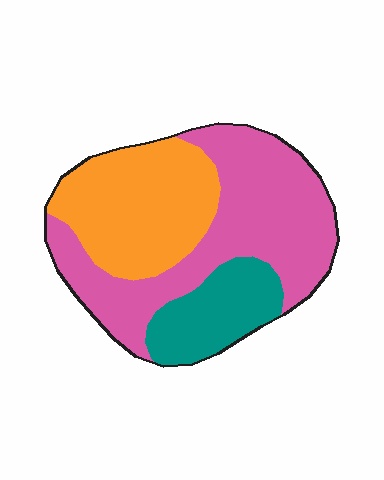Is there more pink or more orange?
Pink.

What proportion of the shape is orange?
Orange covers around 35% of the shape.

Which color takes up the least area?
Teal, at roughly 20%.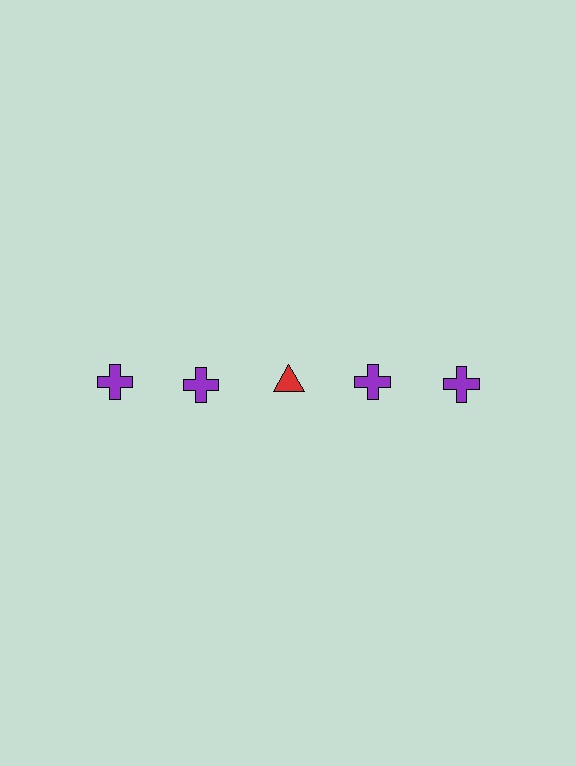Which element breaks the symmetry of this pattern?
The red triangle in the top row, center column breaks the symmetry. All other shapes are purple crosses.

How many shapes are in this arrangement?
There are 5 shapes arranged in a grid pattern.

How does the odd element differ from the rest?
It differs in both color (red instead of purple) and shape (triangle instead of cross).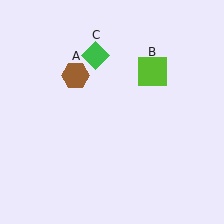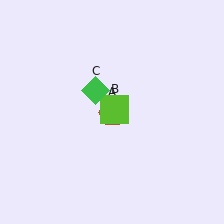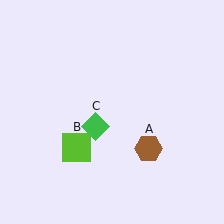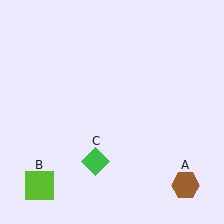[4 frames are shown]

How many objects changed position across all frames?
3 objects changed position: brown hexagon (object A), lime square (object B), green diamond (object C).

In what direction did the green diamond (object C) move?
The green diamond (object C) moved down.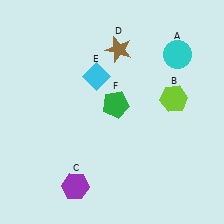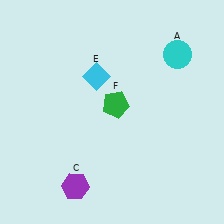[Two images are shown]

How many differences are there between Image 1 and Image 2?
There are 2 differences between the two images.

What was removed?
The lime hexagon (B), the brown star (D) were removed in Image 2.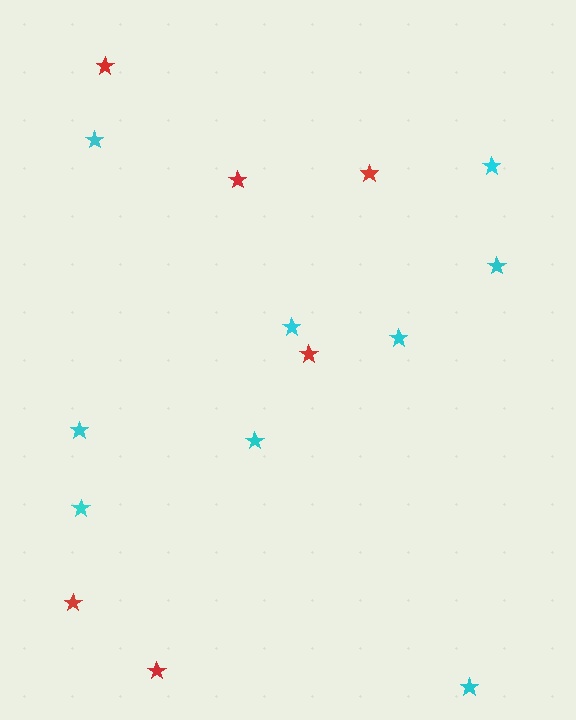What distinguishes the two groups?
There are 2 groups: one group of red stars (6) and one group of cyan stars (9).